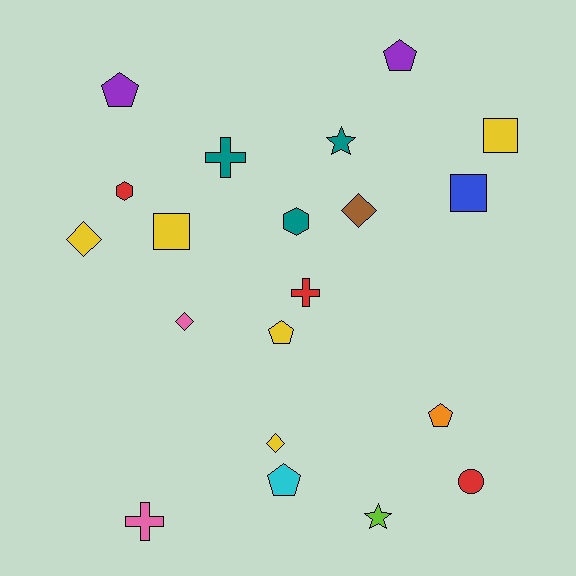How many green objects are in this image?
There are no green objects.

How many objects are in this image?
There are 20 objects.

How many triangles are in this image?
There are no triangles.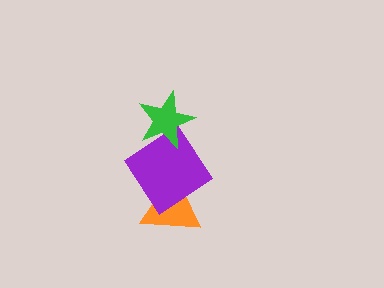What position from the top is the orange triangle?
The orange triangle is 3rd from the top.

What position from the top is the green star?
The green star is 1st from the top.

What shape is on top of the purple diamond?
The green star is on top of the purple diamond.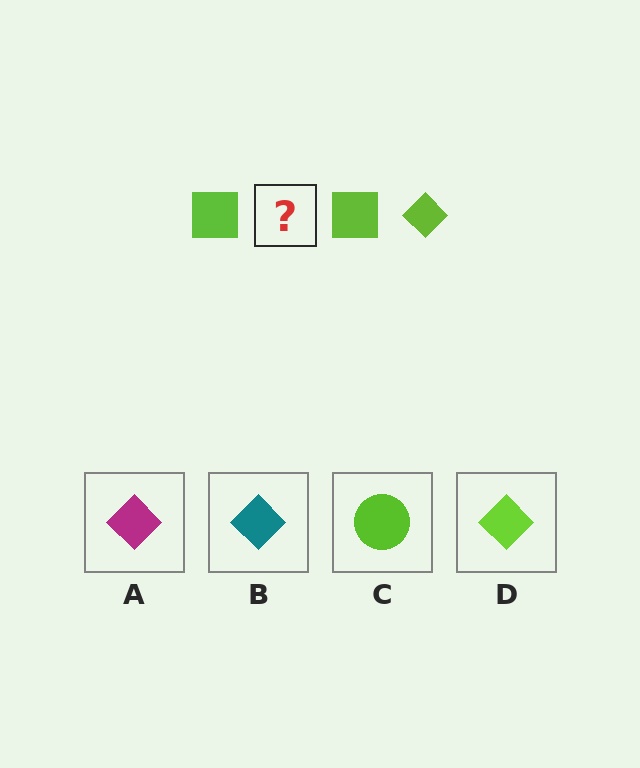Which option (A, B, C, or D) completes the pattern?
D.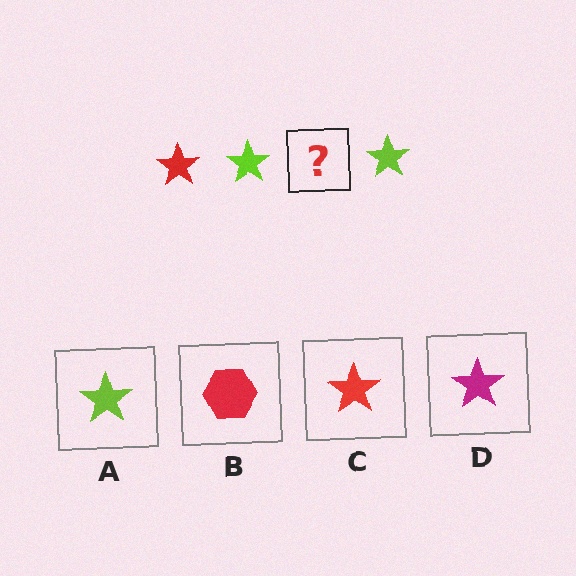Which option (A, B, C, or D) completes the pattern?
C.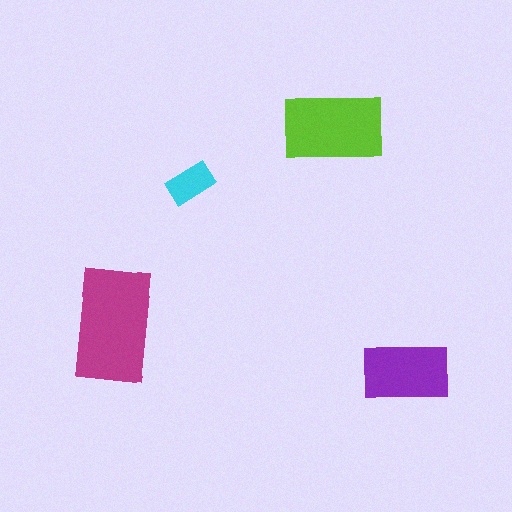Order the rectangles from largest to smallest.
the magenta one, the lime one, the purple one, the cyan one.